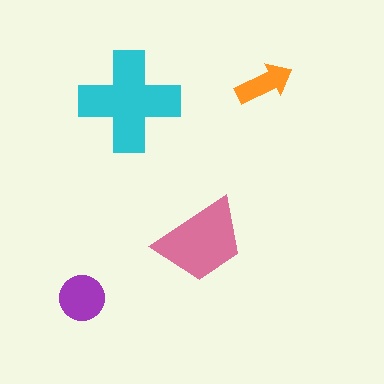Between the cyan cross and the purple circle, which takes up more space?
The cyan cross.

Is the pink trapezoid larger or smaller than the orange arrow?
Larger.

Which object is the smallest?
The orange arrow.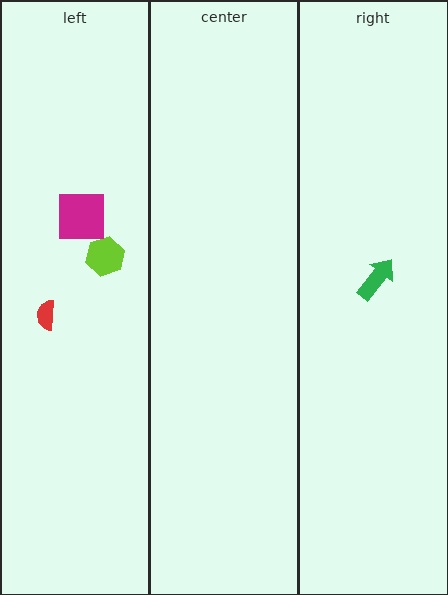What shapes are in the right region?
The green arrow.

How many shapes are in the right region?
1.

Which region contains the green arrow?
The right region.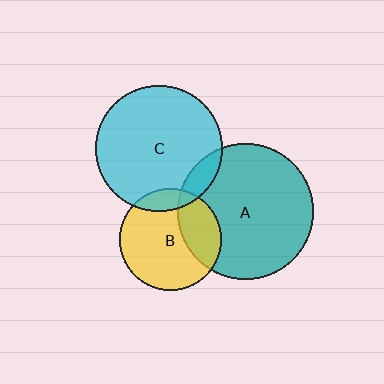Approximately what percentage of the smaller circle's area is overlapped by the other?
Approximately 10%.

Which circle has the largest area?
Circle A (teal).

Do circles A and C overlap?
Yes.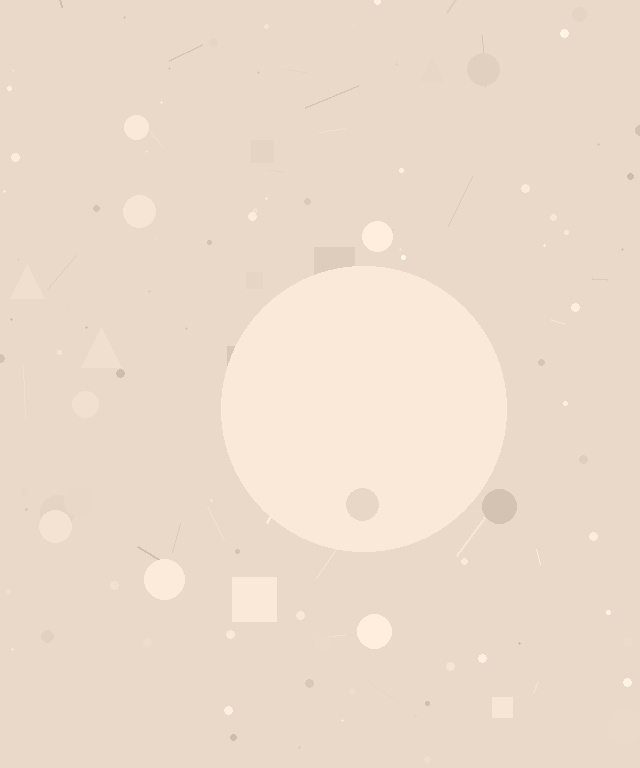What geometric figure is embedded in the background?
A circle is embedded in the background.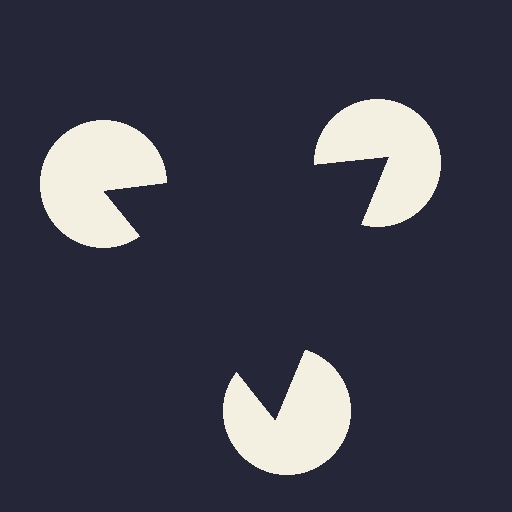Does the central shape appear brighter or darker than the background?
It typically appears slightly darker than the background, even though no actual brightness change is drawn.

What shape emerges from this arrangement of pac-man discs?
An illusory triangle — its edges are inferred from the aligned wedge cuts in the pac-man discs, not physically drawn.